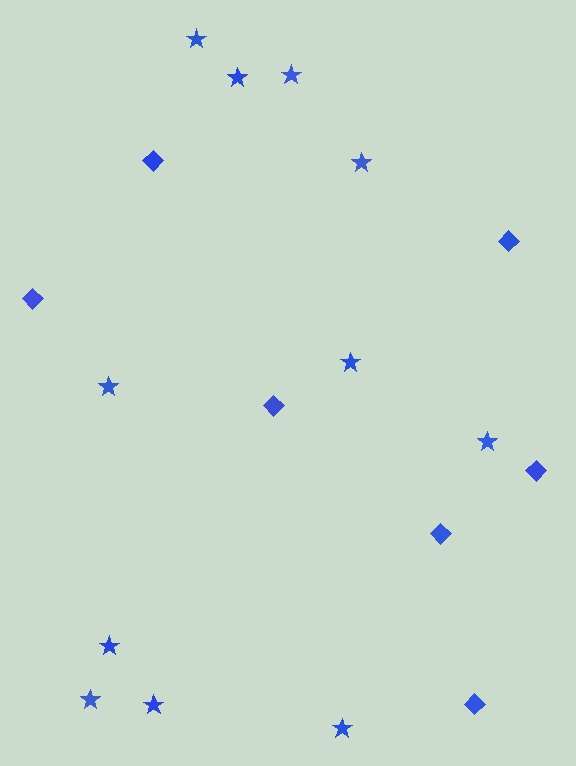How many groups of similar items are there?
There are 2 groups: one group of stars (11) and one group of diamonds (7).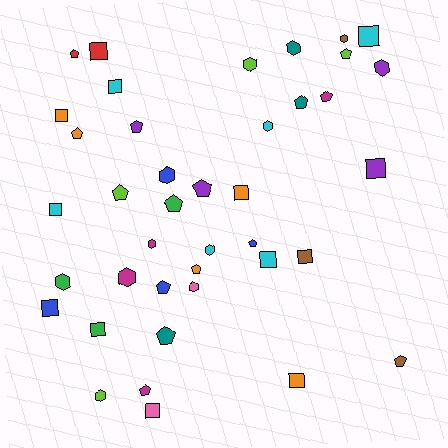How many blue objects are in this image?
There are 4 blue objects.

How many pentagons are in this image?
There are 15 pentagons.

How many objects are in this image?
There are 40 objects.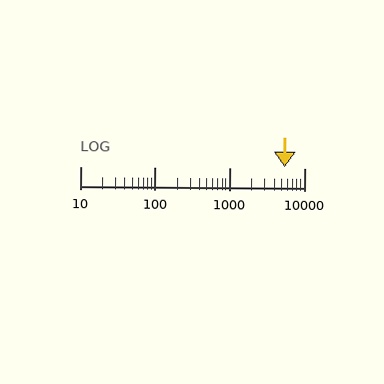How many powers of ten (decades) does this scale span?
The scale spans 3 decades, from 10 to 10000.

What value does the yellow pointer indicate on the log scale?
The pointer indicates approximately 5500.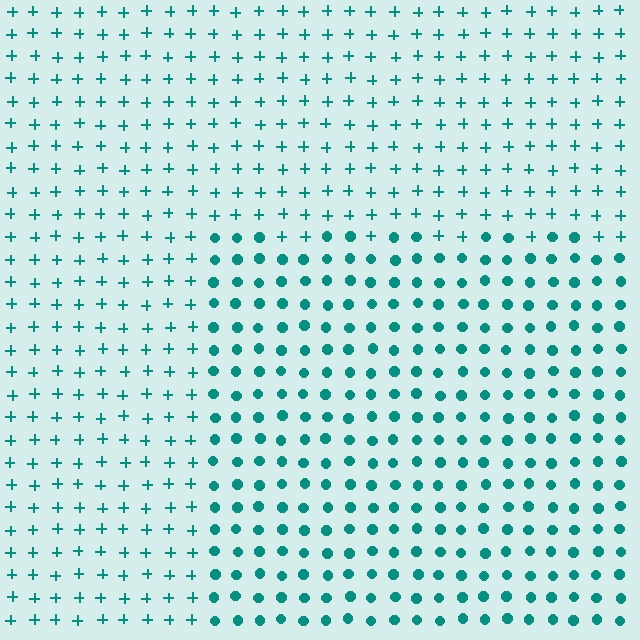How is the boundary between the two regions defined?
The boundary is defined by a change in element shape: circles inside vs. plus signs outside. All elements share the same color and spacing.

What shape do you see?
I see a rectangle.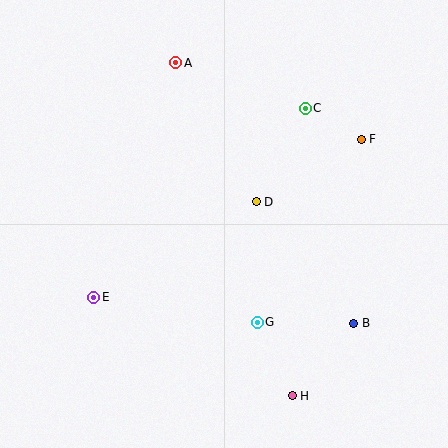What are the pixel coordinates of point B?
Point B is at (354, 323).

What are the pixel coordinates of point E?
Point E is at (94, 297).